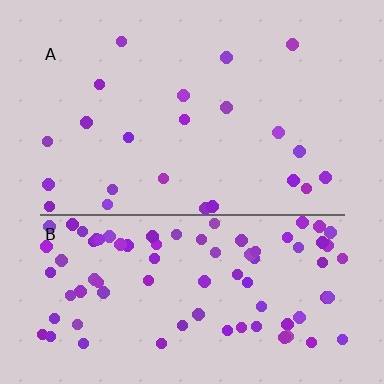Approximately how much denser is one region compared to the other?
Approximately 3.8× — region B over region A.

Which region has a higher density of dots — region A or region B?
B (the bottom).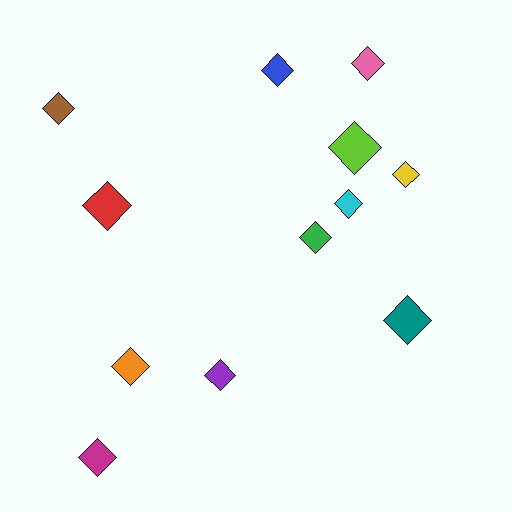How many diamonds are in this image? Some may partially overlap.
There are 12 diamonds.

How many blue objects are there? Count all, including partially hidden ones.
There is 1 blue object.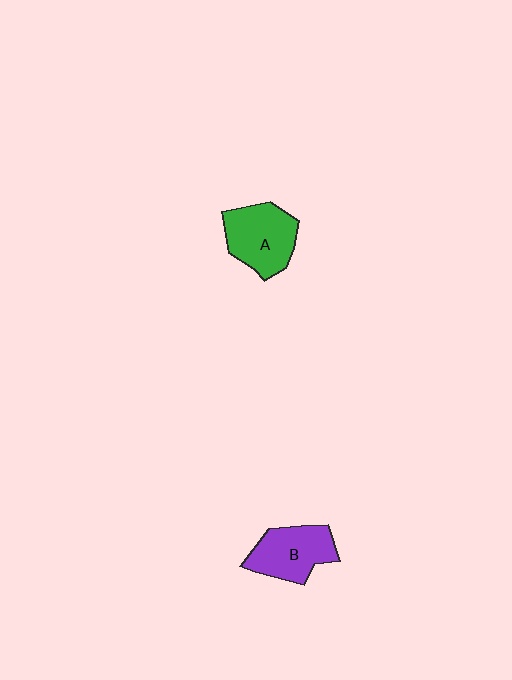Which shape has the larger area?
Shape A (green).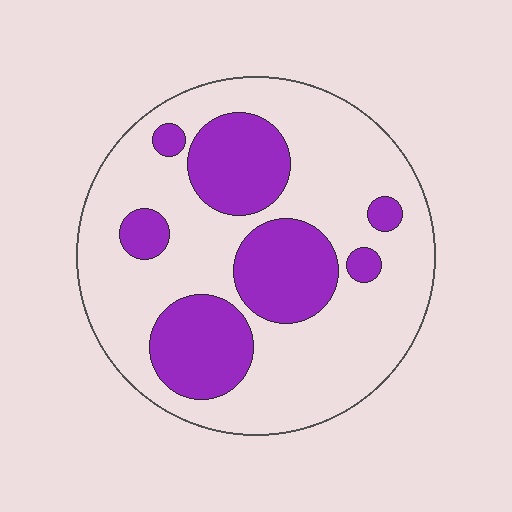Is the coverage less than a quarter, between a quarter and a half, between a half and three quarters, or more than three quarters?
Between a quarter and a half.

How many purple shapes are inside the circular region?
7.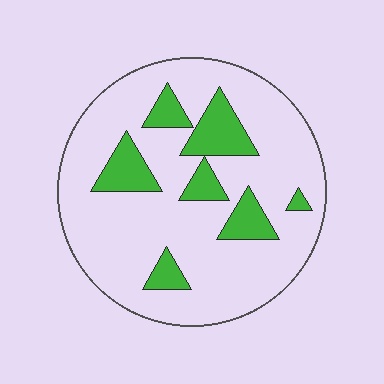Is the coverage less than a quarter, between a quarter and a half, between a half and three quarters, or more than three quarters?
Less than a quarter.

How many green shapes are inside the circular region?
7.